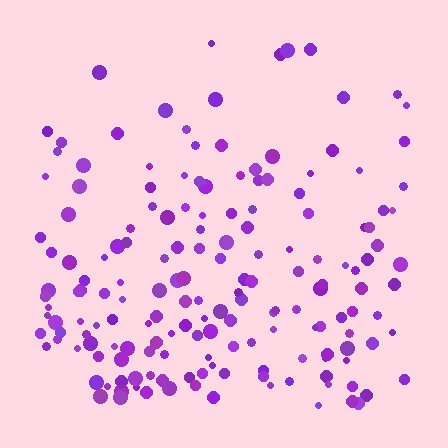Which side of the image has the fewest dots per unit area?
The top.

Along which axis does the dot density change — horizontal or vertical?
Vertical.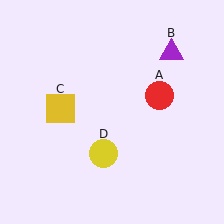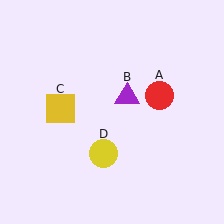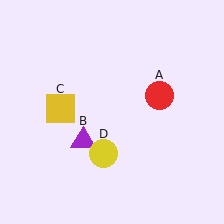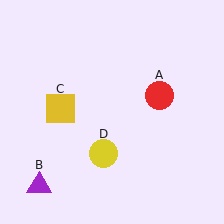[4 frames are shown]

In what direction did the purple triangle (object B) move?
The purple triangle (object B) moved down and to the left.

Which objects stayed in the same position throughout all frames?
Red circle (object A) and yellow square (object C) and yellow circle (object D) remained stationary.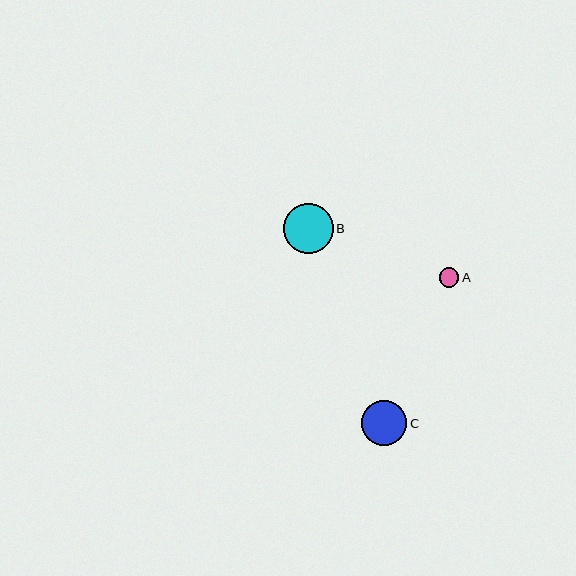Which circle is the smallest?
Circle A is the smallest with a size of approximately 20 pixels.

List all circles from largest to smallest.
From largest to smallest: B, C, A.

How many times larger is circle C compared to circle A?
Circle C is approximately 2.3 times the size of circle A.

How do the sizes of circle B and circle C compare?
Circle B and circle C are approximately the same size.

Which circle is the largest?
Circle B is the largest with a size of approximately 50 pixels.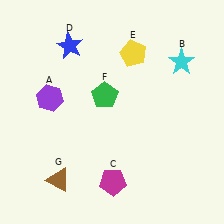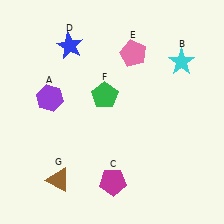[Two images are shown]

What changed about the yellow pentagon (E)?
In Image 1, E is yellow. In Image 2, it changed to pink.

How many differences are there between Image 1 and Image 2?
There is 1 difference between the two images.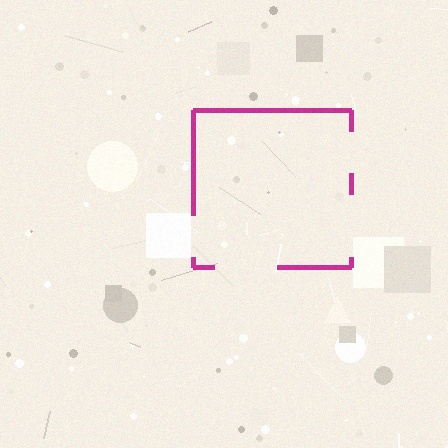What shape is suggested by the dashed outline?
The dashed outline suggests a square.